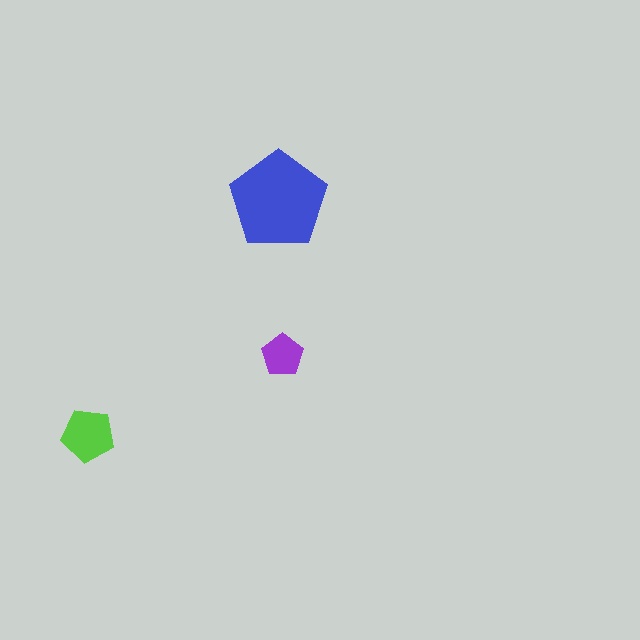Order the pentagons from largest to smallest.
the blue one, the lime one, the purple one.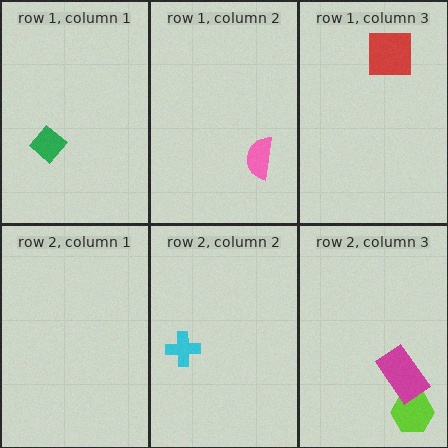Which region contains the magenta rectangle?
The row 2, column 3 region.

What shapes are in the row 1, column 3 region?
The red square.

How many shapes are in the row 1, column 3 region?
1.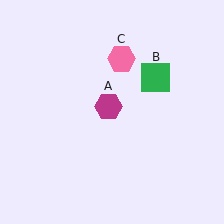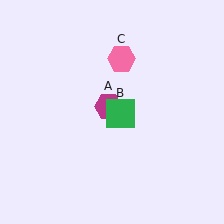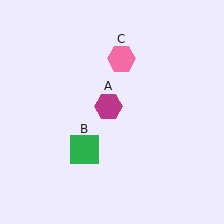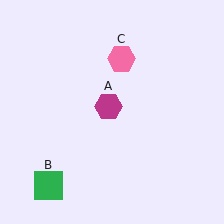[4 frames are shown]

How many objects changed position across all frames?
1 object changed position: green square (object B).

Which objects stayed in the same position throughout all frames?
Magenta hexagon (object A) and pink hexagon (object C) remained stationary.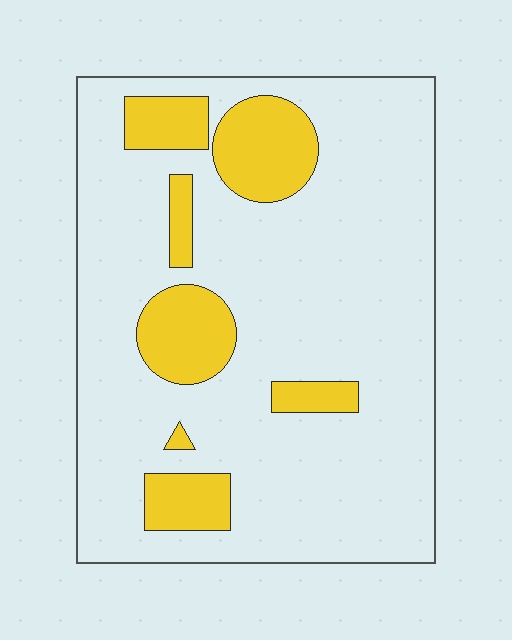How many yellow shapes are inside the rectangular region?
7.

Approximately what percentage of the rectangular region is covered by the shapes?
Approximately 20%.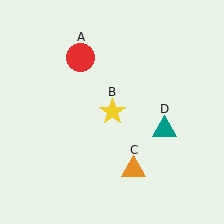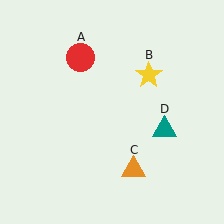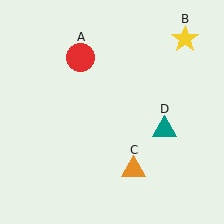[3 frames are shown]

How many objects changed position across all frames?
1 object changed position: yellow star (object B).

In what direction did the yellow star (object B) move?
The yellow star (object B) moved up and to the right.